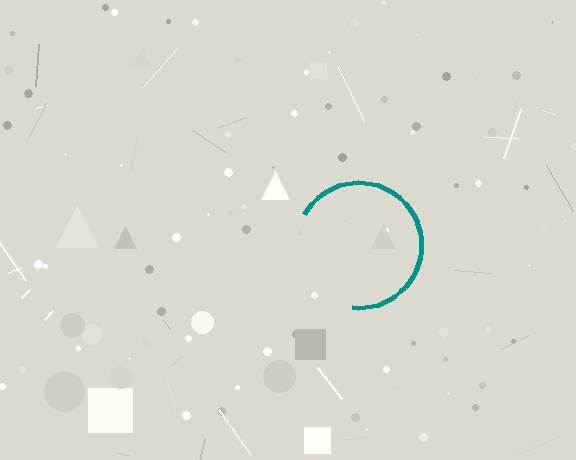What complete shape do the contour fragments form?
The contour fragments form a circle.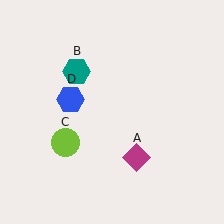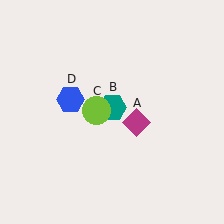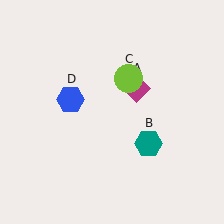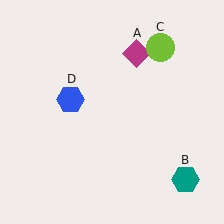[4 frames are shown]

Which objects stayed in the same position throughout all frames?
Blue hexagon (object D) remained stationary.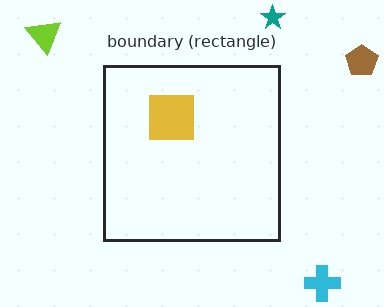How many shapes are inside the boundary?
1 inside, 4 outside.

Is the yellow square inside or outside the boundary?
Inside.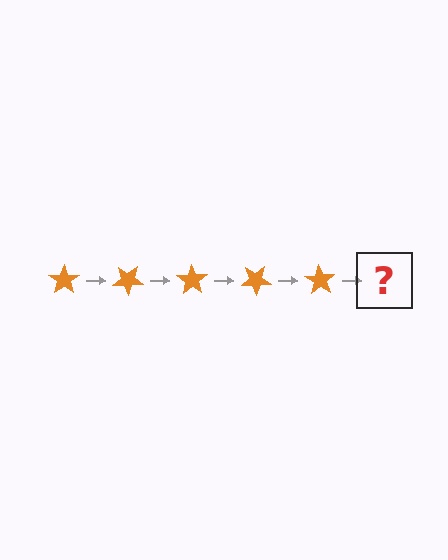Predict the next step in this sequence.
The next step is an orange star rotated 175 degrees.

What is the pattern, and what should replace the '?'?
The pattern is that the star rotates 35 degrees each step. The '?' should be an orange star rotated 175 degrees.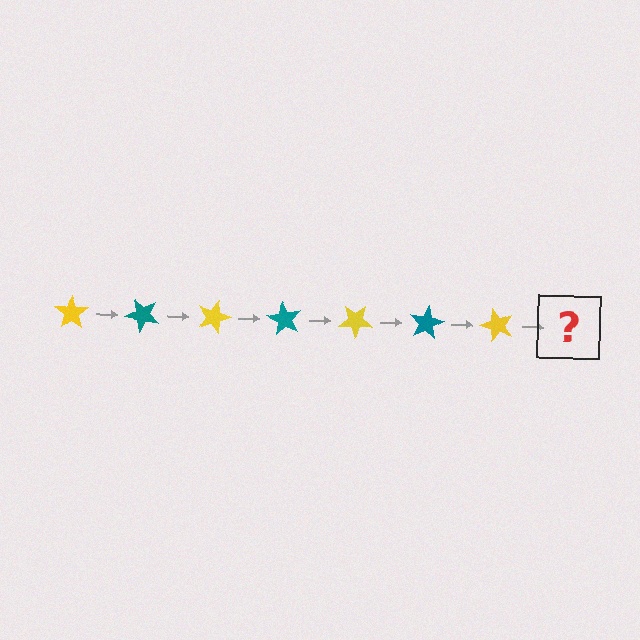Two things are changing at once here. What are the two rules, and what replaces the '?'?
The two rules are that it rotates 45 degrees each step and the color cycles through yellow and teal. The '?' should be a teal star, rotated 315 degrees from the start.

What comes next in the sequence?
The next element should be a teal star, rotated 315 degrees from the start.